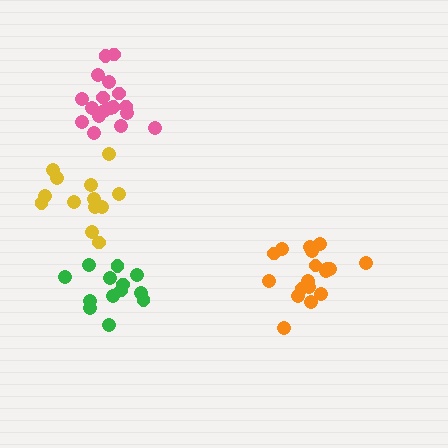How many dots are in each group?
Group 1: 18 dots, Group 2: 18 dots, Group 3: 13 dots, Group 4: 13 dots (62 total).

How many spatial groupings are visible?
There are 4 spatial groupings.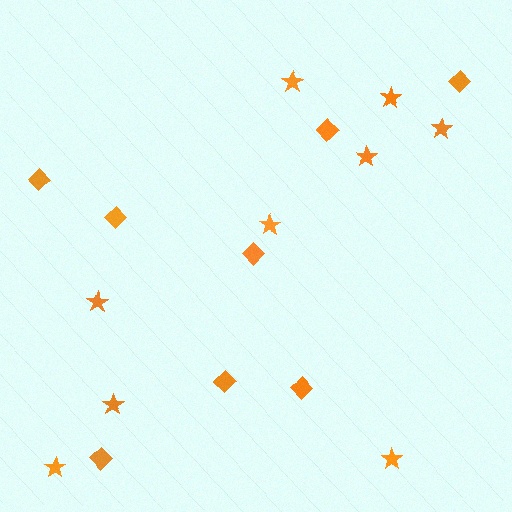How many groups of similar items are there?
There are 2 groups: one group of diamonds (8) and one group of stars (9).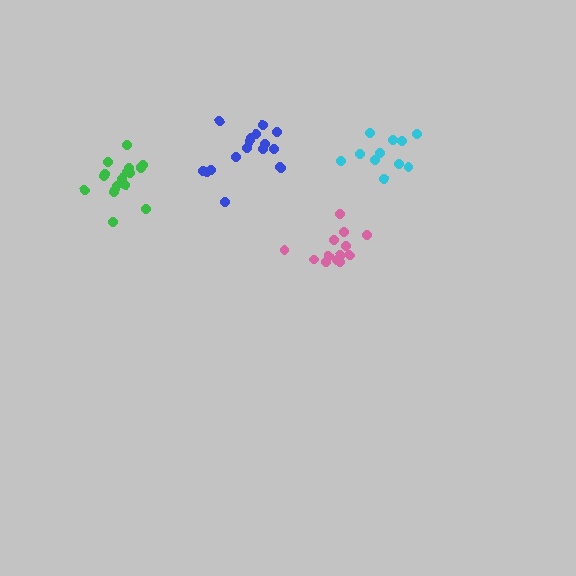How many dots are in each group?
Group 1: 17 dots, Group 2: 13 dots, Group 3: 11 dots, Group 4: 17 dots (58 total).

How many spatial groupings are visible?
There are 4 spatial groupings.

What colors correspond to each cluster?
The clusters are colored: blue, pink, cyan, green.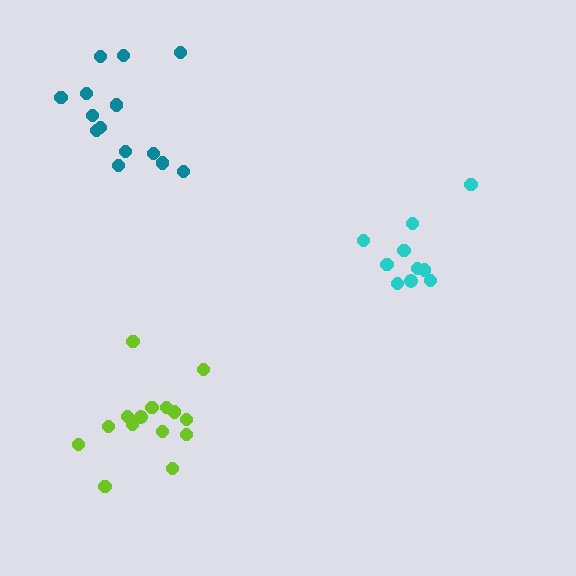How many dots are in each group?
Group 1: 14 dots, Group 2: 15 dots, Group 3: 10 dots (39 total).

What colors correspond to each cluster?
The clusters are colored: teal, lime, cyan.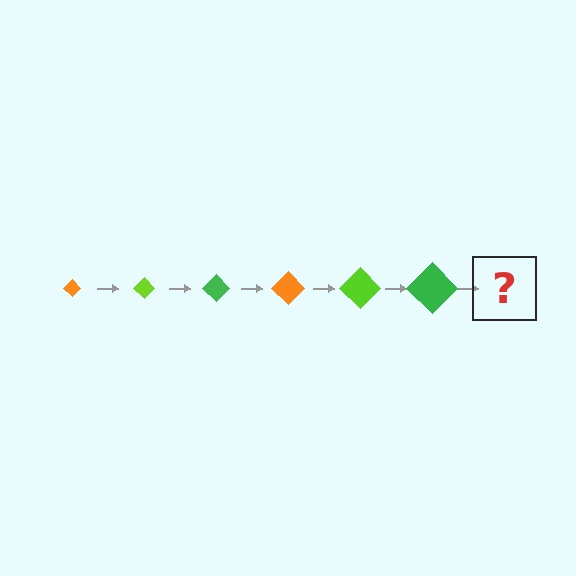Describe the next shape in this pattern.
It should be an orange diamond, larger than the previous one.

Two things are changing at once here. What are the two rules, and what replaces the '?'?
The two rules are that the diamond grows larger each step and the color cycles through orange, lime, and green. The '?' should be an orange diamond, larger than the previous one.